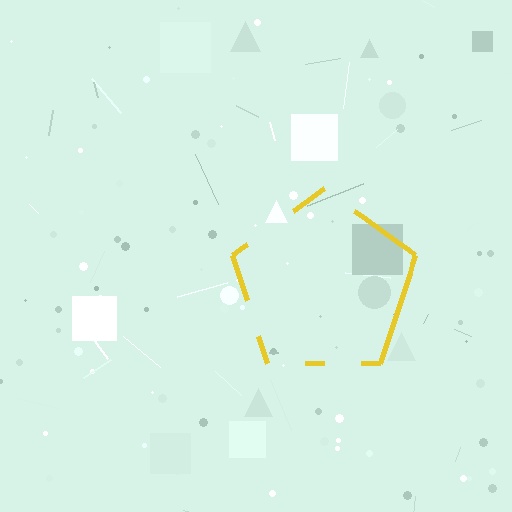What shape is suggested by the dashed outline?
The dashed outline suggests a pentagon.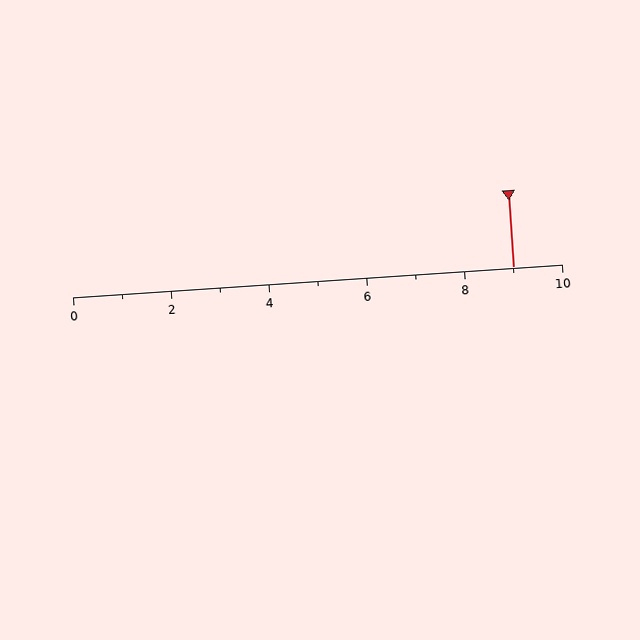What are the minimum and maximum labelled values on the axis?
The axis runs from 0 to 10.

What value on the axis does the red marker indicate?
The marker indicates approximately 9.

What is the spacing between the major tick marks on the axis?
The major ticks are spaced 2 apart.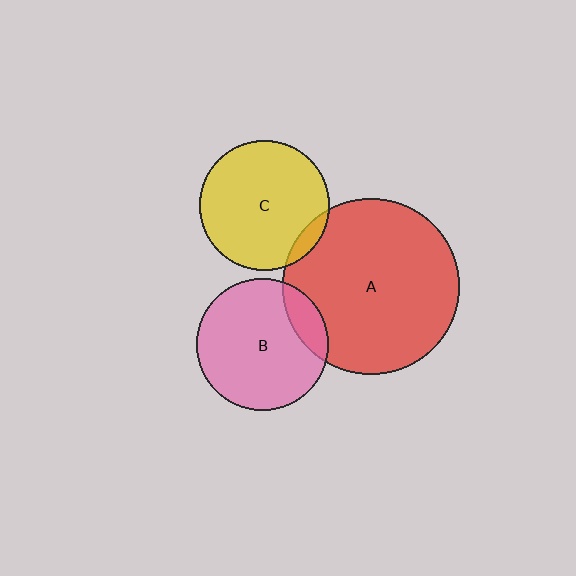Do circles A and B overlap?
Yes.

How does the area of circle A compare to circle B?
Approximately 1.8 times.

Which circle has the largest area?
Circle A (red).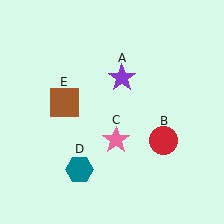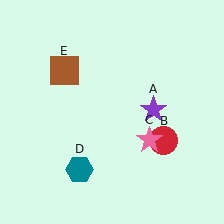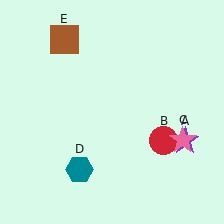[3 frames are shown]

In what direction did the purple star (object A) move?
The purple star (object A) moved down and to the right.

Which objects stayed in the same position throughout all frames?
Red circle (object B) and teal hexagon (object D) remained stationary.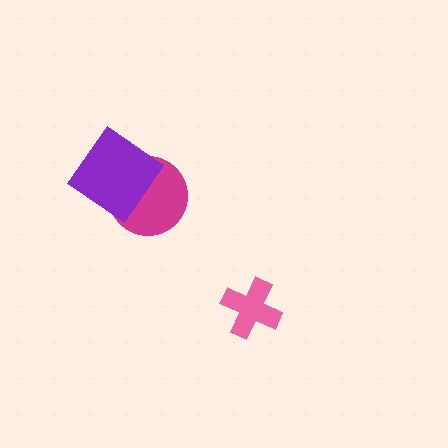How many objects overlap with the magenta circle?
1 object overlaps with the magenta circle.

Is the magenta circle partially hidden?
Yes, it is partially covered by another shape.